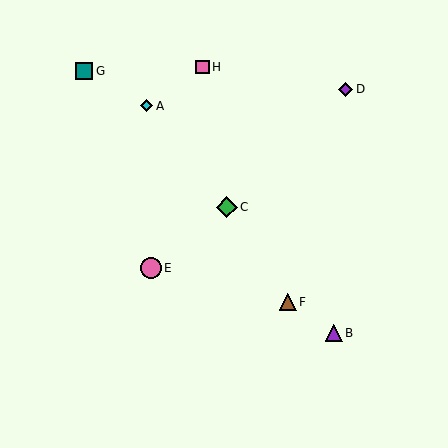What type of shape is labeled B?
Shape B is a purple triangle.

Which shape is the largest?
The green diamond (labeled C) is the largest.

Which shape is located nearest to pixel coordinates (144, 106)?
The cyan diamond (labeled A) at (147, 106) is nearest to that location.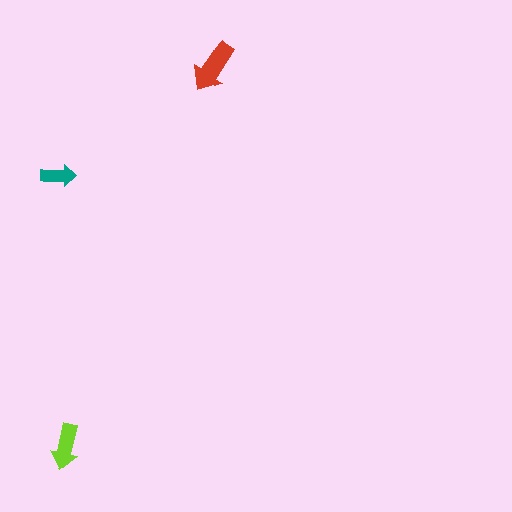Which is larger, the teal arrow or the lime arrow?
The lime one.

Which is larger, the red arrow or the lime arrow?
The red one.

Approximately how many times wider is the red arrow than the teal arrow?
About 1.5 times wider.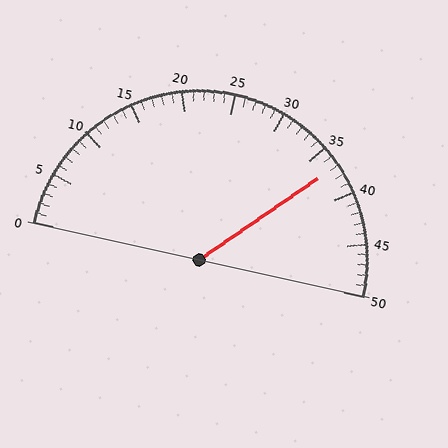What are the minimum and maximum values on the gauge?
The gauge ranges from 0 to 50.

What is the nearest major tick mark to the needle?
The nearest major tick mark is 35.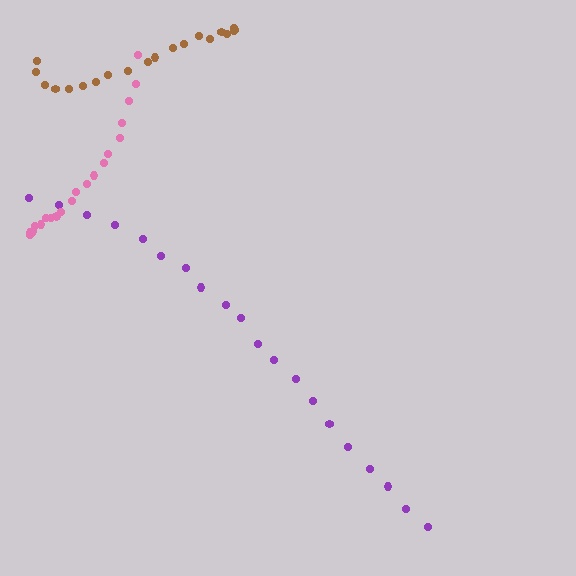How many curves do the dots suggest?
There are 3 distinct paths.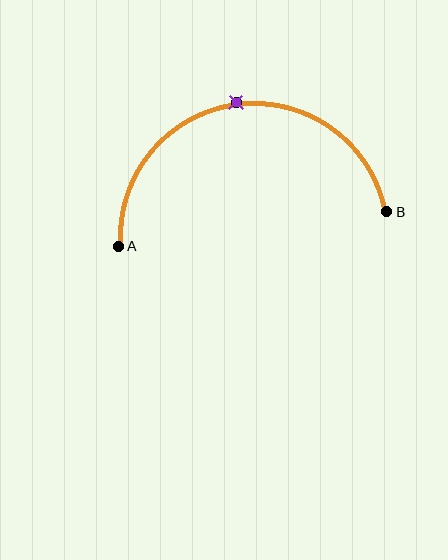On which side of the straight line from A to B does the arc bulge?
The arc bulges above the straight line connecting A and B.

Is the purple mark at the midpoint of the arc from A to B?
Yes. The purple mark lies on the arc at equal arc-length from both A and B — it is the arc midpoint.